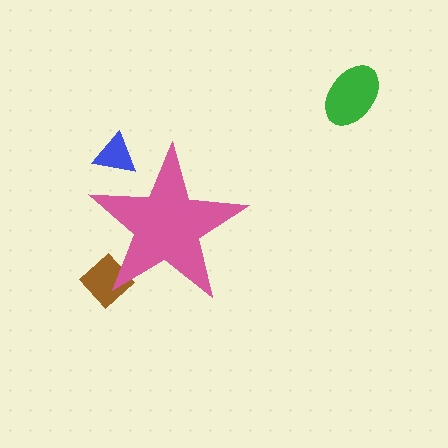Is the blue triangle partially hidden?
Yes, the blue triangle is partially hidden behind the pink star.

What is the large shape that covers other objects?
A pink star.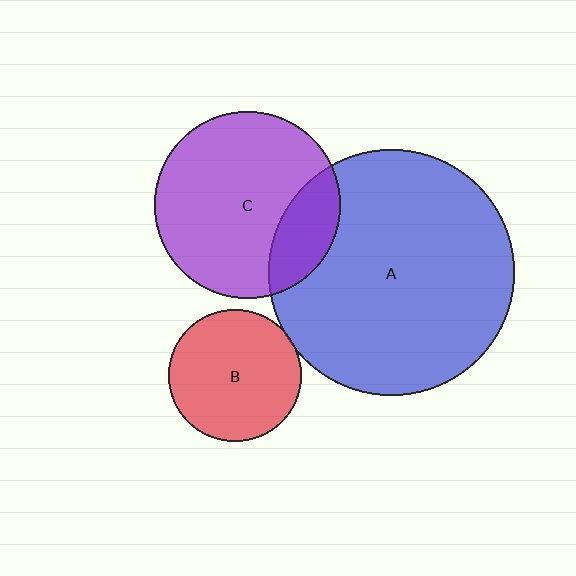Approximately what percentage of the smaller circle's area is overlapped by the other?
Approximately 20%.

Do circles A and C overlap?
Yes.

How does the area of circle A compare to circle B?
Approximately 3.4 times.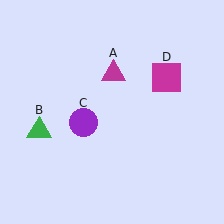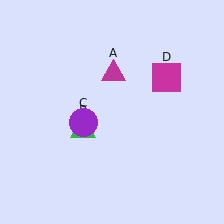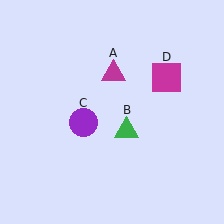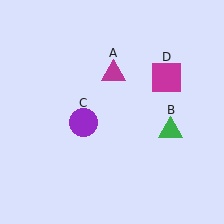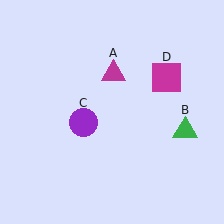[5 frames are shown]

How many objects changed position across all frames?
1 object changed position: green triangle (object B).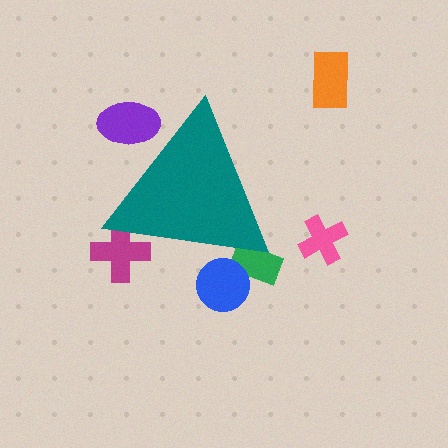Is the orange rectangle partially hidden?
No, the orange rectangle is fully visible.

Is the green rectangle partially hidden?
Yes, the green rectangle is partially hidden behind the teal triangle.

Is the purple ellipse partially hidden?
Yes, the purple ellipse is partially hidden behind the teal triangle.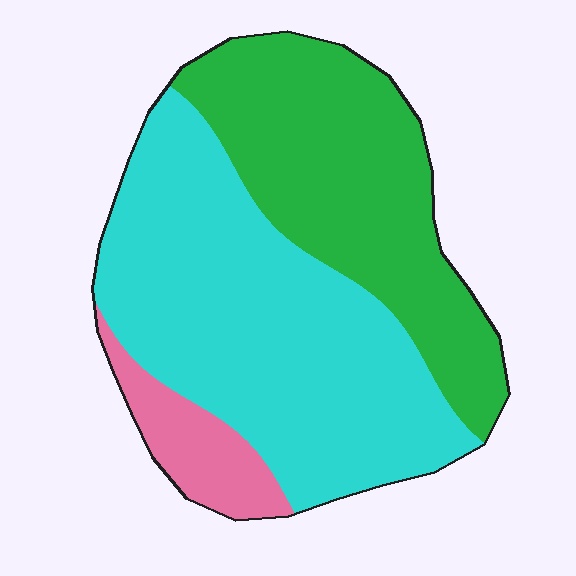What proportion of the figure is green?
Green takes up between a third and a half of the figure.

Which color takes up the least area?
Pink, at roughly 10%.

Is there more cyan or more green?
Cyan.